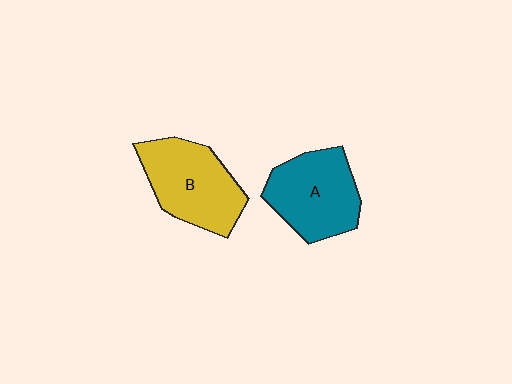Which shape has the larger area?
Shape B (yellow).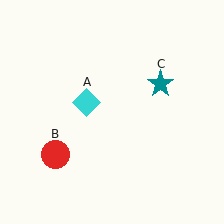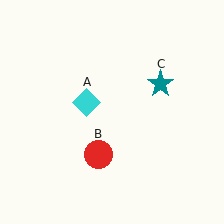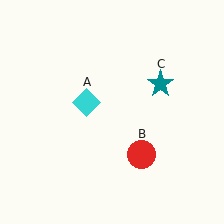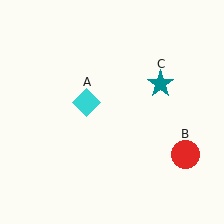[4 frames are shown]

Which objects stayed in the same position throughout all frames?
Cyan diamond (object A) and teal star (object C) remained stationary.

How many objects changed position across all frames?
1 object changed position: red circle (object B).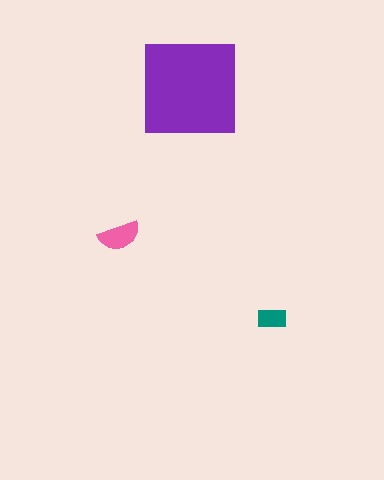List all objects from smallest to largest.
The teal rectangle, the pink semicircle, the purple square.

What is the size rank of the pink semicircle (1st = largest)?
2nd.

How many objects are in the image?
There are 3 objects in the image.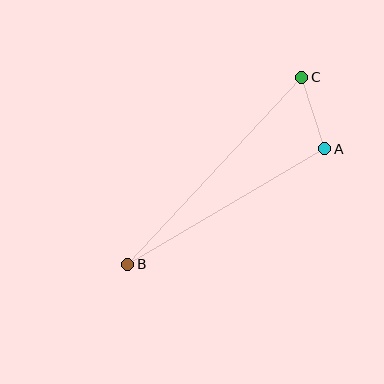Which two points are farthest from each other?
Points B and C are farthest from each other.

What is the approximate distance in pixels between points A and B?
The distance between A and B is approximately 228 pixels.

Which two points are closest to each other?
Points A and C are closest to each other.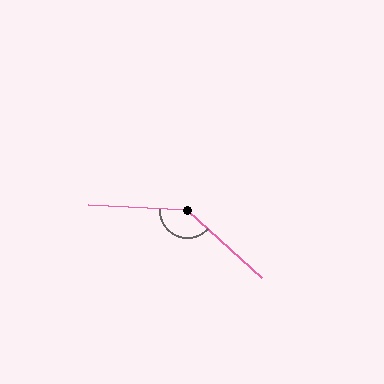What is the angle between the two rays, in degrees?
Approximately 141 degrees.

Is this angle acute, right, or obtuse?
It is obtuse.